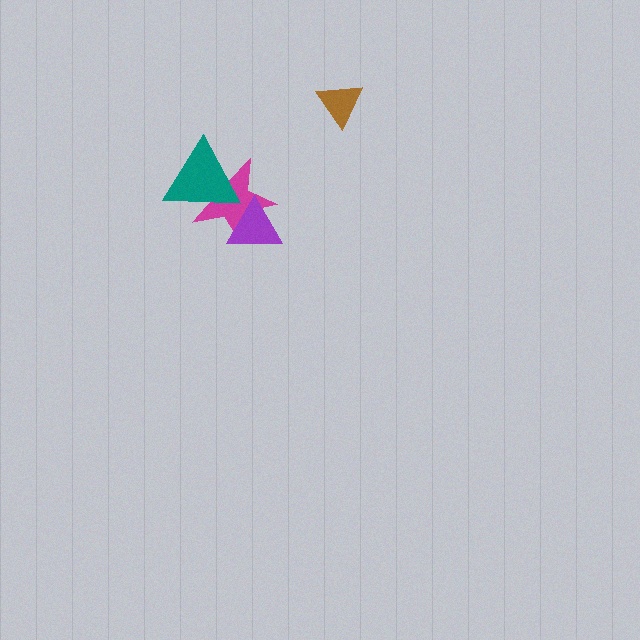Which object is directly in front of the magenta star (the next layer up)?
The teal triangle is directly in front of the magenta star.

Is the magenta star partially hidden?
Yes, it is partially covered by another shape.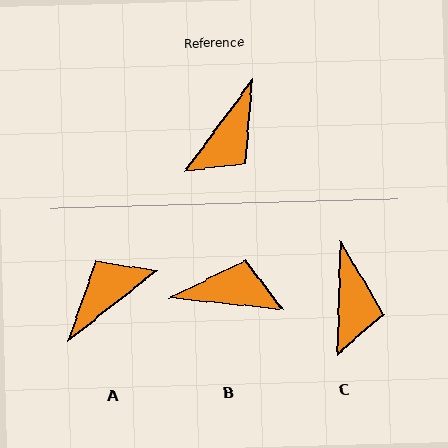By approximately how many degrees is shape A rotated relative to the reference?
Approximately 165 degrees counter-clockwise.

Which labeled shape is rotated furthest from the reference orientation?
A, about 165 degrees away.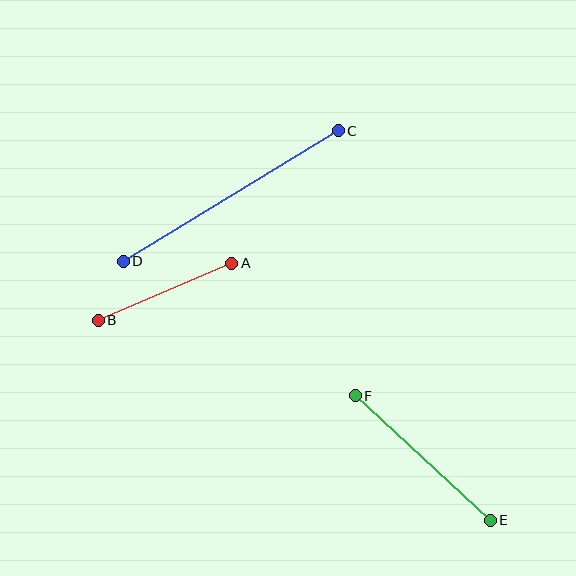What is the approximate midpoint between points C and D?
The midpoint is at approximately (231, 196) pixels.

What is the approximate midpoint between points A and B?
The midpoint is at approximately (165, 292) pixels.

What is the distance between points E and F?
The distance is approximately 184 pixels.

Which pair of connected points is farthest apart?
Points C and D are farthest apart.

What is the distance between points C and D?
The distance is approximately 252 pixels.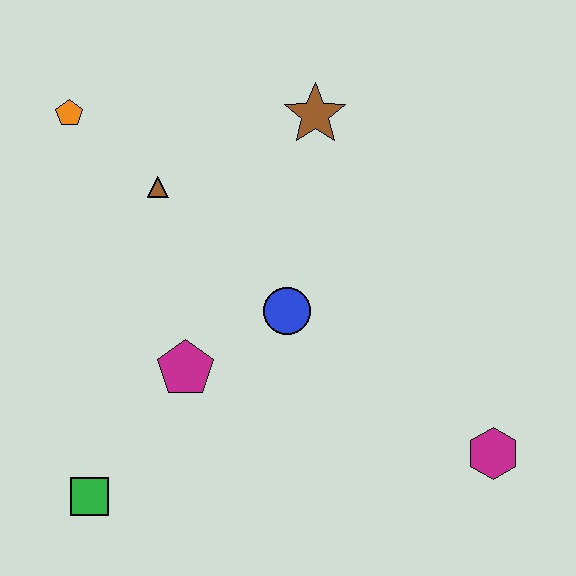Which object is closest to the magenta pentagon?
The blue circle is closest to the magenta pentagon.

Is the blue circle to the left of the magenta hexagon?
Yes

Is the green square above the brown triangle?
No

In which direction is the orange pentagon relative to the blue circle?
The orange pentagon is to the left of the blue circle.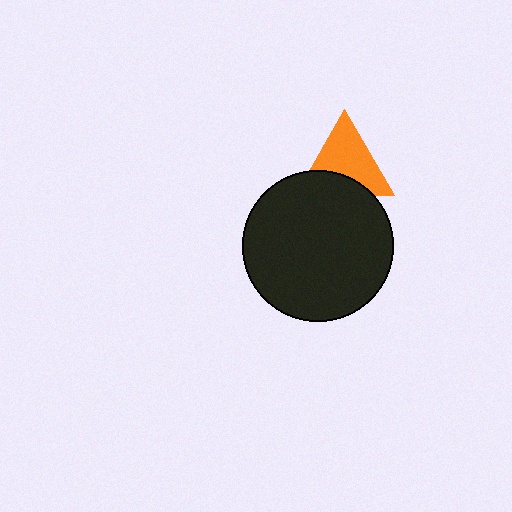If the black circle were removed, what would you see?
You would see the complete orange triangle.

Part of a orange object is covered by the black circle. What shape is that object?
It is a triangle.